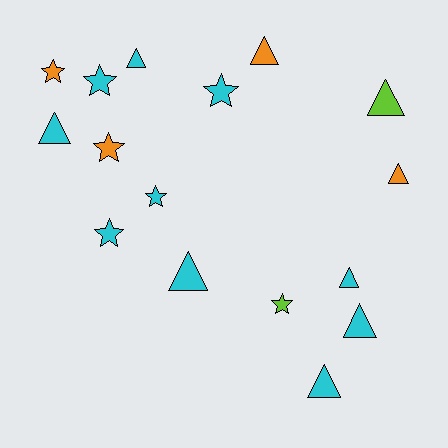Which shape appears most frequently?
Triangle, with 9 objects.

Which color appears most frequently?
Cyan, with 10 objects.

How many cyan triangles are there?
There are 6 cyan triangles.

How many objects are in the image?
There are 16 objects.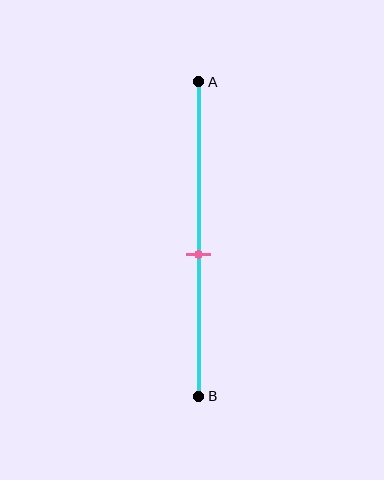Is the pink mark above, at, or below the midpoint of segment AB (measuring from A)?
The pink mark is below the midpoint of segment AB.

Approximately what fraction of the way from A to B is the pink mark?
The pink mark is approximately 55% of the way from A to B.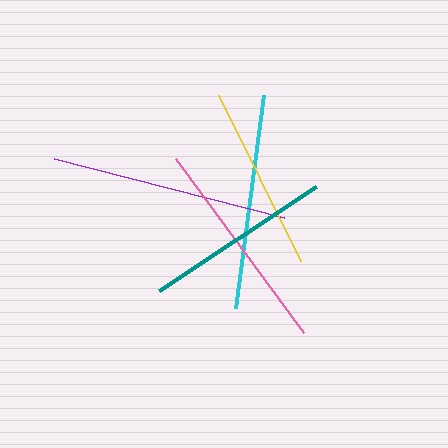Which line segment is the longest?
The purple line is the longest at approximately 237 pixels.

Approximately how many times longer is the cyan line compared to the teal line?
The cyan line is approximately 1.1 times the length of the teal line.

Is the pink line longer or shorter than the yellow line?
The pink line is longer than the yellow line.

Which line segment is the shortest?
The yellow line is the shortest at approximately 185 pixels.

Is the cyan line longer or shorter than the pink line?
The pink line is longer than the cyan line.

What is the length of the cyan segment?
The cyan segment is approximately 215 pixels long.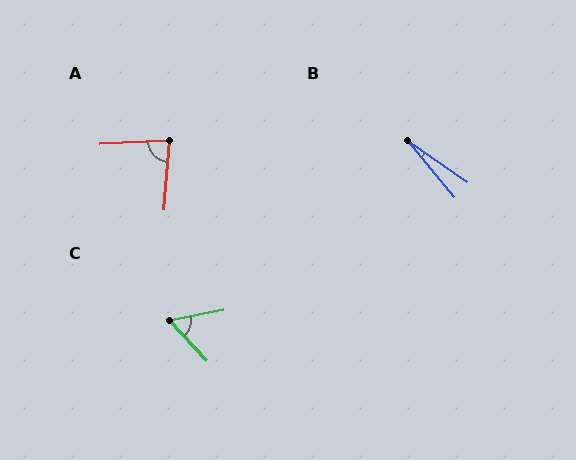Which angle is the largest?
A, at approximately 82 degrees.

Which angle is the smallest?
B, at approximately 16 degrees.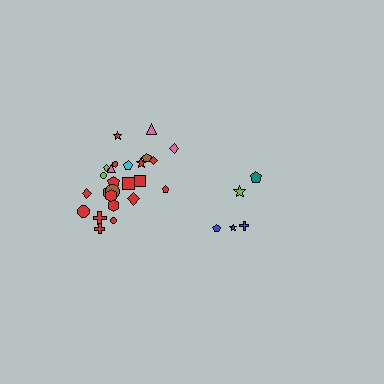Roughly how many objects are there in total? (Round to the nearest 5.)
Roughly 30 objects in total.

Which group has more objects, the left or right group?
The left group.